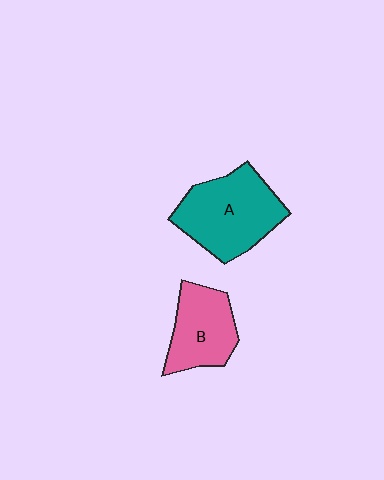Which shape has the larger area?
Shape A (teal).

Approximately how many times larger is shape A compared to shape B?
Approximately 1.4 times.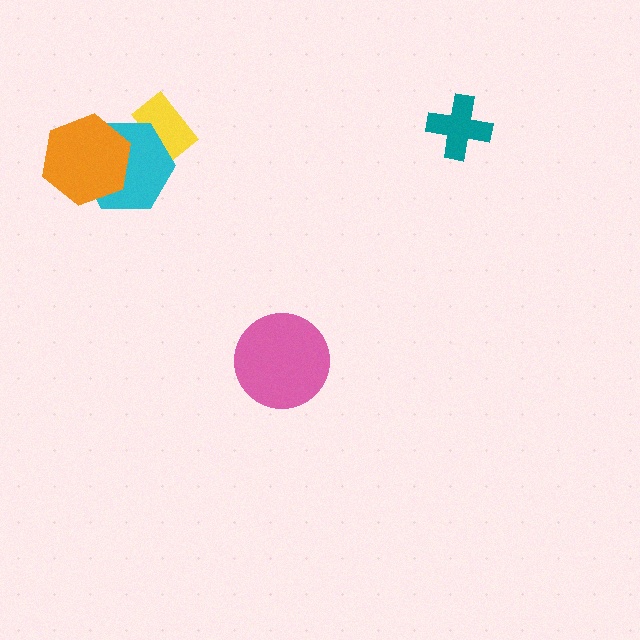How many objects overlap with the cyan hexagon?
2 objects overlap with the cyan hexagon.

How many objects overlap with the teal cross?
0 objects overlap with the teal cross.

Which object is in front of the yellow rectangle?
The cyan hexagon is in front of the yellow rectangle.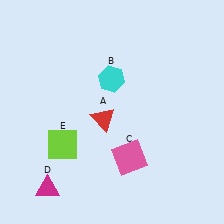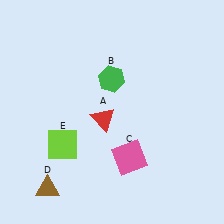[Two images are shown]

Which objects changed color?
B changed from cyan to green. D changed from magenta to brown.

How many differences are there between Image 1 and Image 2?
There are 2 differences between the two images.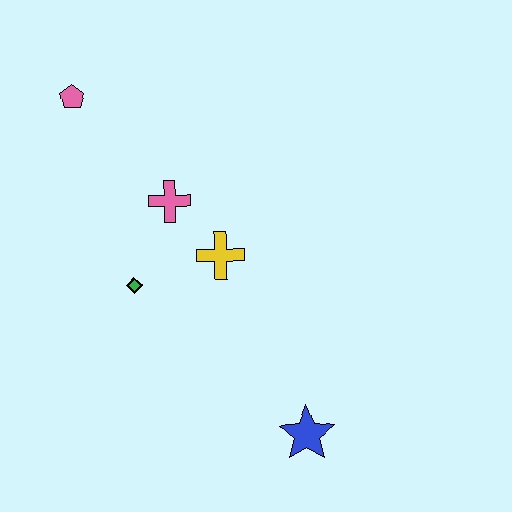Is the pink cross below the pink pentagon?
Yes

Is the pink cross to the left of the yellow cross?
Yes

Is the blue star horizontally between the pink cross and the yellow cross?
No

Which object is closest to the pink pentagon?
The pink cross is closest to the pink pentagon.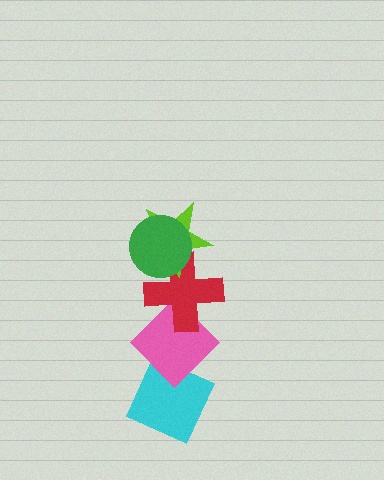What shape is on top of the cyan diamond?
The pink diamond is on top of the cyan diamond.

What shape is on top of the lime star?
The green circle is on top of the lime star.